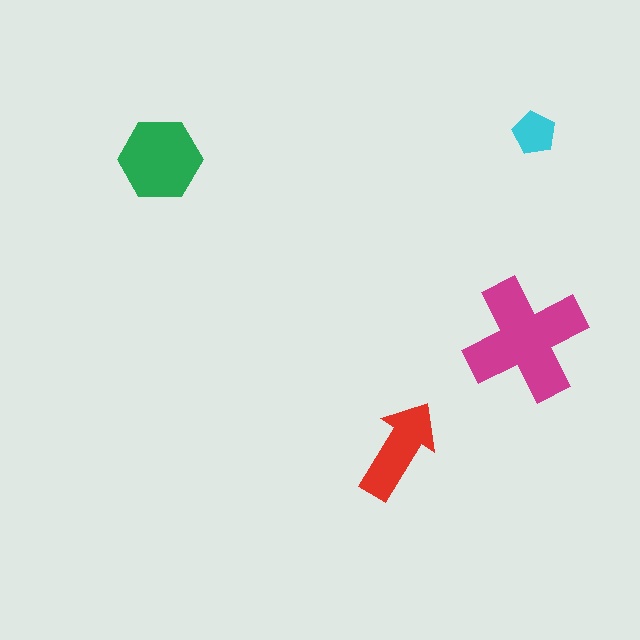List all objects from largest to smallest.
The magenta cross, the green hexagon, the red arrow, the cyan pentagon.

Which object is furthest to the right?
The cyan pentagon is rightmost.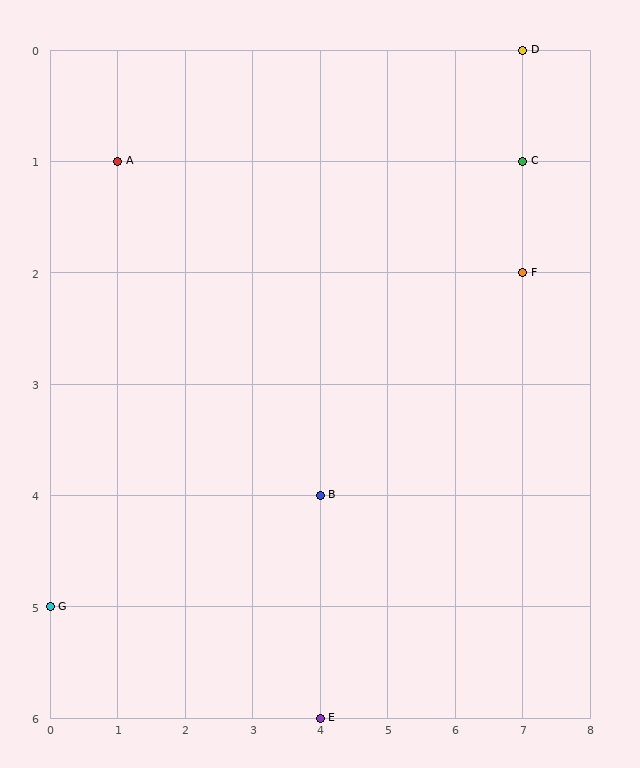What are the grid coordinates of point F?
Point F is at grid coordinates (7, 2).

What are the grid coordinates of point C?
Point C is at grid coordinates (7, 1).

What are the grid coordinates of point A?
Point A is at grid coordinates (1, 1).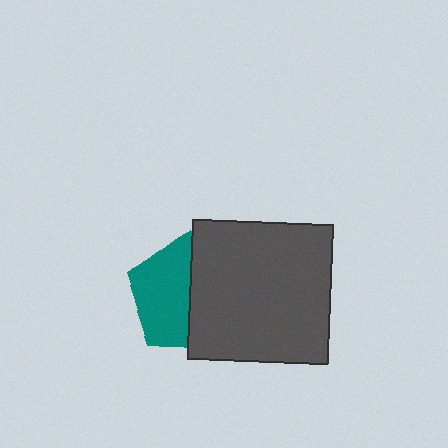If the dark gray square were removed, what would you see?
You would see the complete teal pentagon.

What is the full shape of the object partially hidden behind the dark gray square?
The partially hidden object is a teal pentagon.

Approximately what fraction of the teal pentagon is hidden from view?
Roughly 49% of the teal pentagon is hidden behind the dark gray square.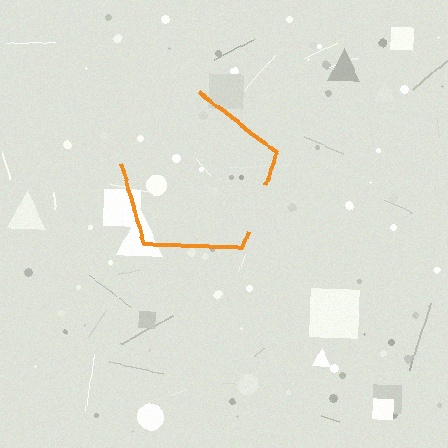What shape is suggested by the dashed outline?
The dashed outline suggests a pentagon.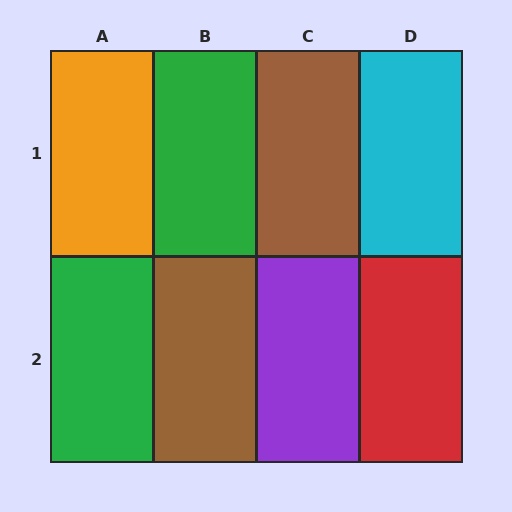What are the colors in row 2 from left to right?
Green, brown, purple, red.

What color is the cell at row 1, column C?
Brown.